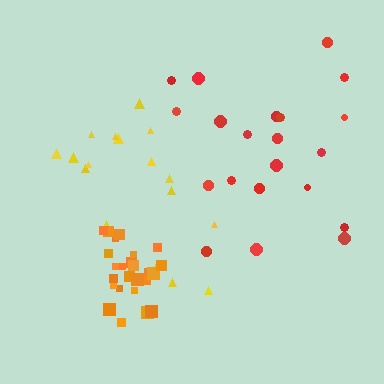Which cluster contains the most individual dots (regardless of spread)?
Orange (25).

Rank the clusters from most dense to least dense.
orange, yellow, red.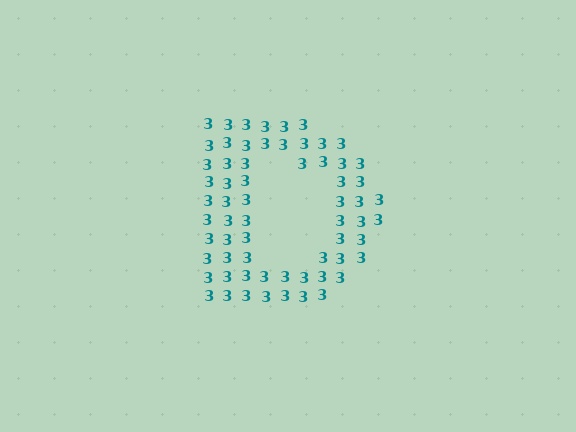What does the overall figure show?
The overall figure shows the letter D.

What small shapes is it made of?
It is made of small digit 3's.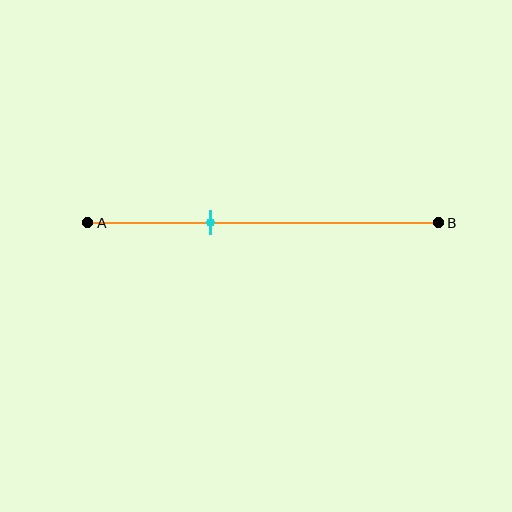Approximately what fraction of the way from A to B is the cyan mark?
The cyan mark is approximately 35% of the way from A to B.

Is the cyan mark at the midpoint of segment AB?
No, the mark is at about 35% from A, not at the 50% midpoint.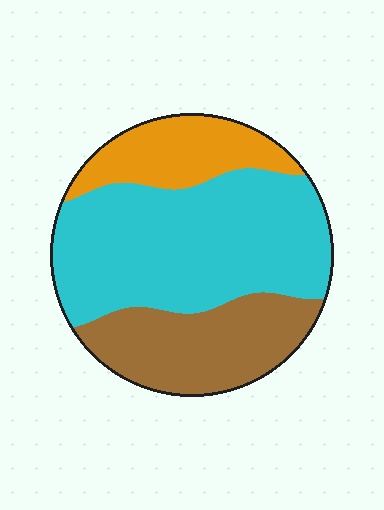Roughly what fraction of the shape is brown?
Brown takes up about one quarter (1/4) of the shape.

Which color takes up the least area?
Orange, at roughly 20%.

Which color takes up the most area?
Cyan, at roughly 55%.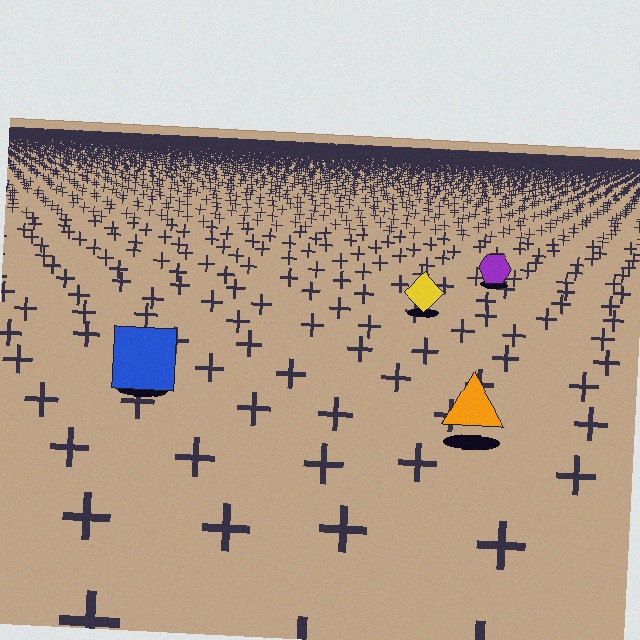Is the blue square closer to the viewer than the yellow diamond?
Yes. The blue square is closer — you can tell from the texture gradient: the ground texture is coarser near it.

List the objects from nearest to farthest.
From nearest to farthest: the orange triangle, the blue square, the yellow diamond, the purple hexagon.